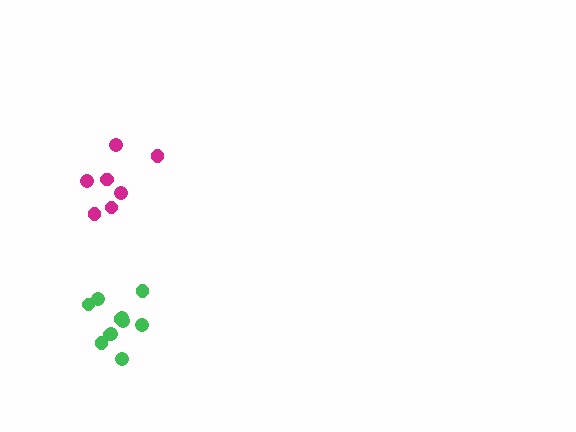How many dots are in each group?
Group 1: 11 dots, Group 2: 7 dots (18 total).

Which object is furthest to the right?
The green cluster is rightmost.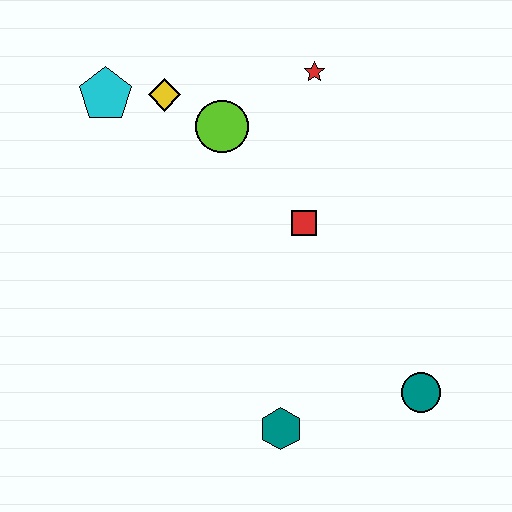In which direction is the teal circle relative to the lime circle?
The teal circle is below the lime circle.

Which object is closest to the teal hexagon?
The teal circle is closest to the teal hexagon.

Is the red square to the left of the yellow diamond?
No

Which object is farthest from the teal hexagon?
The cyan pentagon is farthest from the teal hexagon.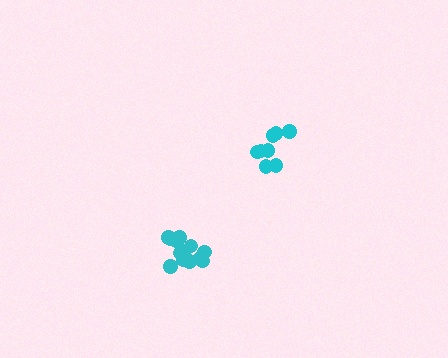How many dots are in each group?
Group 1: 9 dots, Group 2: 13 dots (22 total).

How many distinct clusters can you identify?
There are 2 distinct clusters.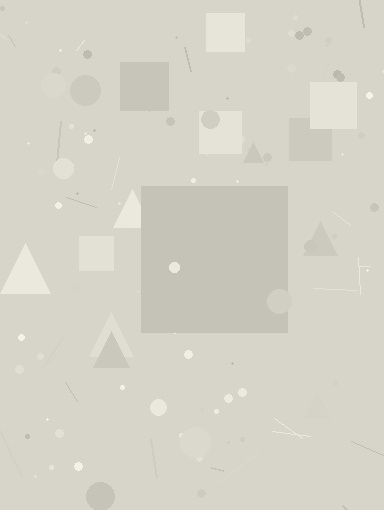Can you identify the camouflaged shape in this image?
The camouflaged shape is a square.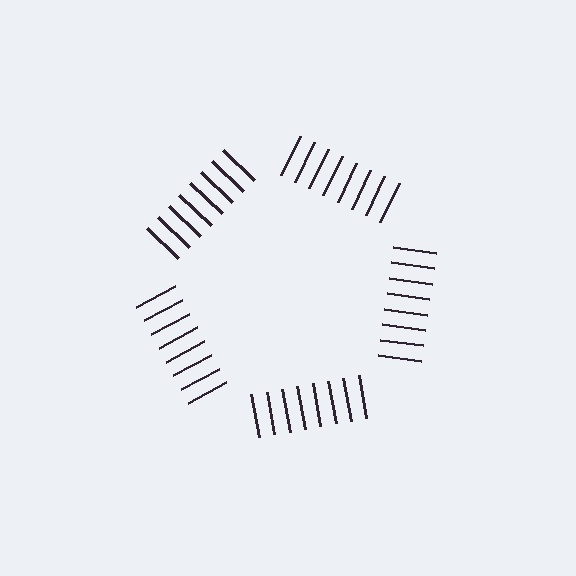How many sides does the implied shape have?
5 sides — the line-ends trace a pentagon.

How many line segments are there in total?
40 — 8 along each of the 5 edges.